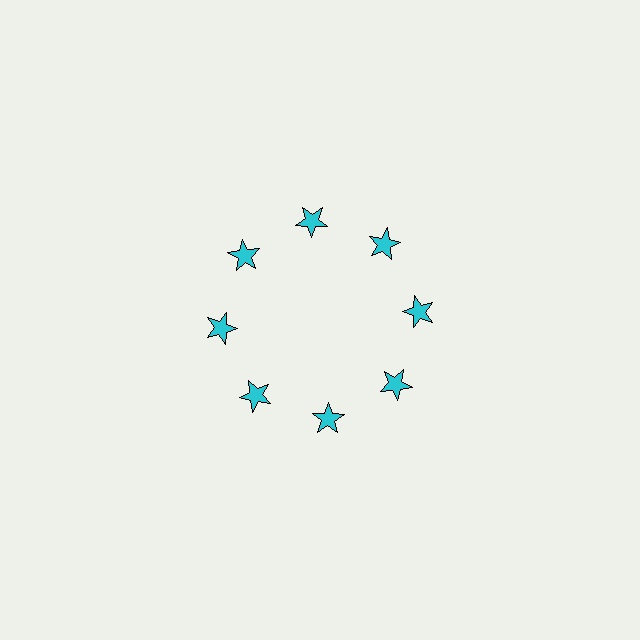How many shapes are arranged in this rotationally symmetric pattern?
There are 8 shapes, arranged in 8 groups of 1.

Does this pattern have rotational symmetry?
Yes, this pattern has 8-fold rotational symmetry. It looks the same after rotating 45 degrees around the center.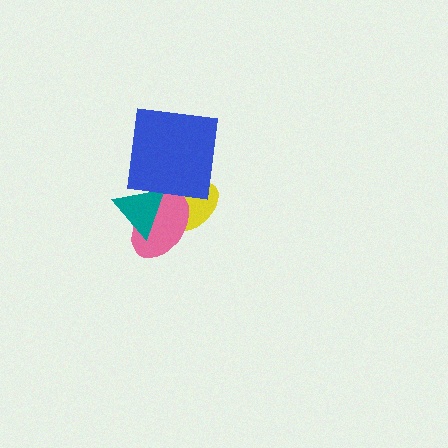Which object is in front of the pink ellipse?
The teal triangle is in front of the pink ellipse.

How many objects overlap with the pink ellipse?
2 objects overlap with the pink ellipse.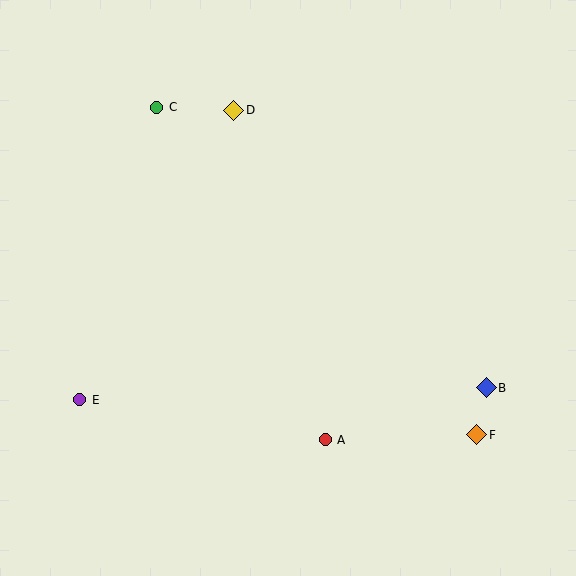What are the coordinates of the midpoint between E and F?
The midpoint between E and F is at (278, 417).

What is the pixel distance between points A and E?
The distance between A and E is 249 pixels.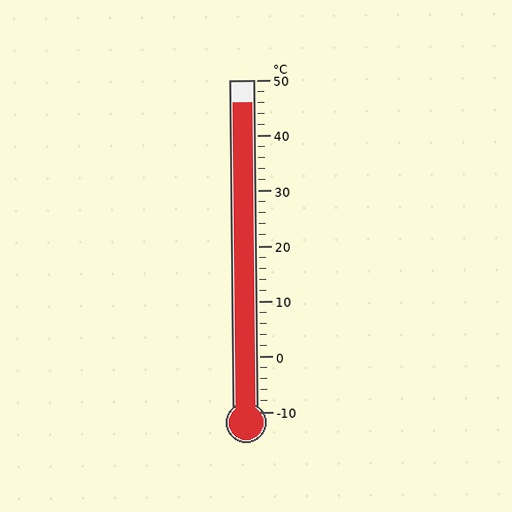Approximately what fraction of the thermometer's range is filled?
The thermometer is filled to approximately 95% of its range.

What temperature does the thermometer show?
The thermometer shows approximately 46°C.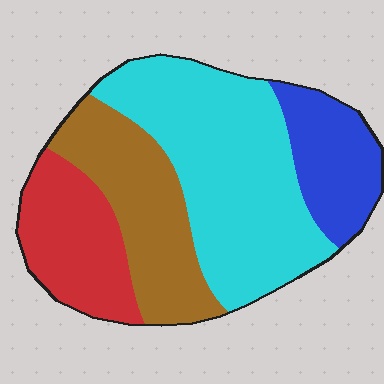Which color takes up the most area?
Cyan, at roughly 40%.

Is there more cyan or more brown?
Cyan.